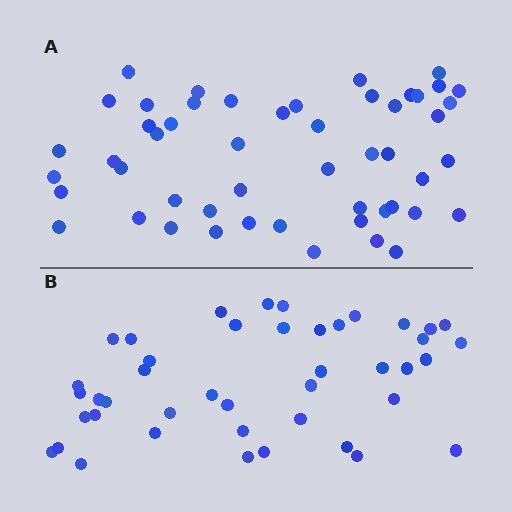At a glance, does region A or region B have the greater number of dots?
Region A (the top region) has more dots.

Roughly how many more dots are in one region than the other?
Region A has roughly 8 or so more dots than region B.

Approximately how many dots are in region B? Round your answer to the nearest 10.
About 40 dots. (The exact count is 43, which rounds to 40.)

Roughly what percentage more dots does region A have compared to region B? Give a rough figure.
About 20% more.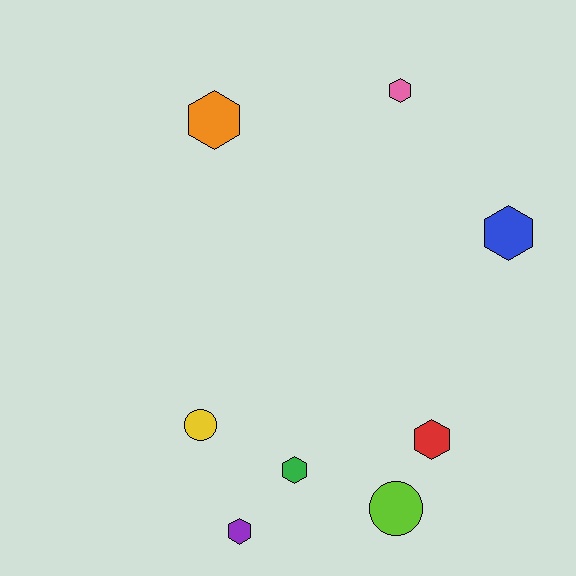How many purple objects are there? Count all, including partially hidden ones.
There is 1 purple object.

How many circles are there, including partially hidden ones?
There are 2 circles.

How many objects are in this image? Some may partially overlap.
There are 8 objects.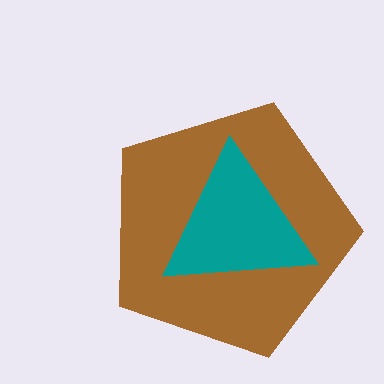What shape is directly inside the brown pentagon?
The teal triangle.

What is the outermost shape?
The brown pentagon.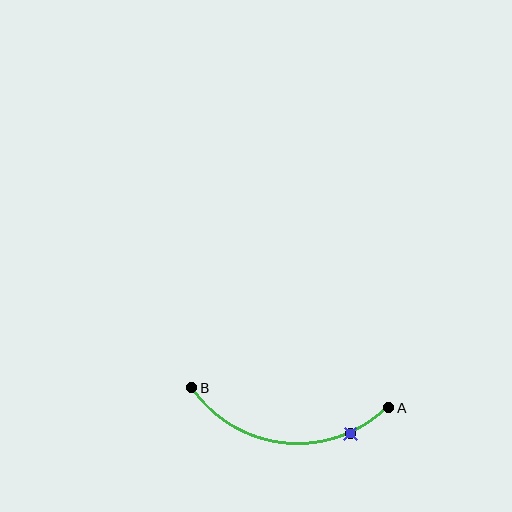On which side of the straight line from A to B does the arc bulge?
The arc bulges below the straight line connecting A and B.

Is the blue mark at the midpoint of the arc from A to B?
No. The blue mark lies on the arc but is closer to endpoint A. The arc midpoint would be at the point on the curve equidistant along the arc from both A and B.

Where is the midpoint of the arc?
The arc midpoint is the point on the curve farthest from the straight line joining A and B. It sits below that line.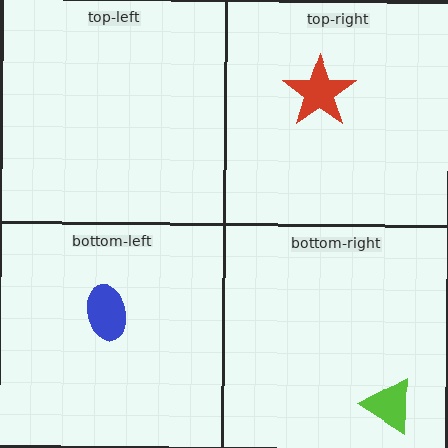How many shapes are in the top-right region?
1.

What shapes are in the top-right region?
The red star.